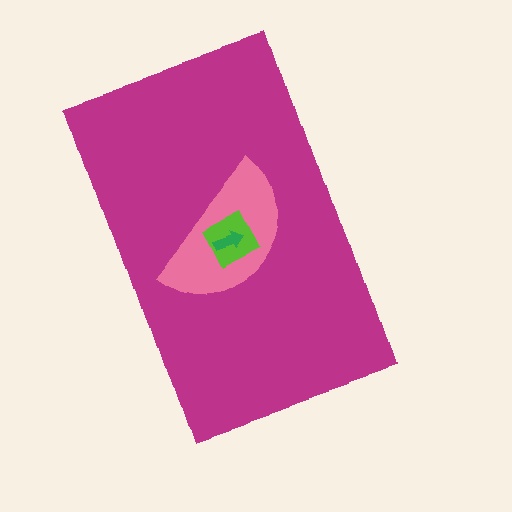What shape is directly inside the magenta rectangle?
The pink semicircle.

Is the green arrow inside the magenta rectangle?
Yes.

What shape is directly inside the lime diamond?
The green arrow.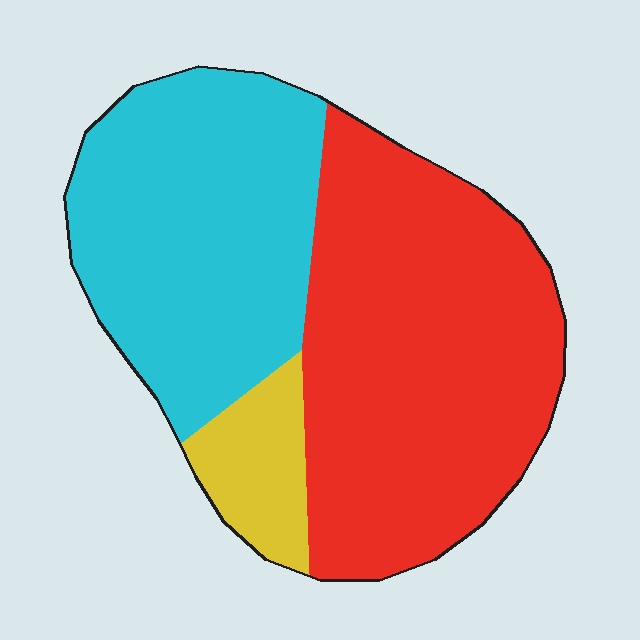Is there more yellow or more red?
Red.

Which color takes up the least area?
Yellow, at roughly 10%.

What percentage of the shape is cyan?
Cyan takes up about two fifths (2/5) of the shape.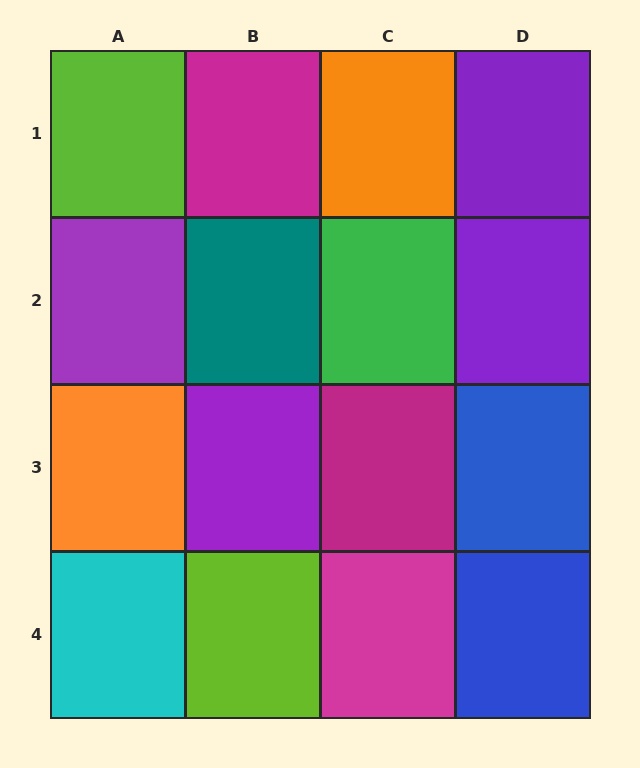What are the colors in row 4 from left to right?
Cyan, lime, magenta, blue.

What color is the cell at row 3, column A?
Orange.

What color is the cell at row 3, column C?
Magenta.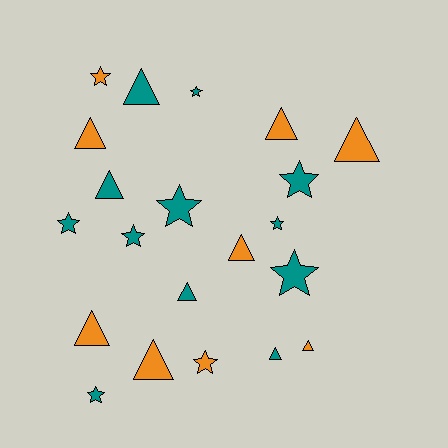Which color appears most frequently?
Teal, with 12 objects.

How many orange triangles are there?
There are 7 orange triangles.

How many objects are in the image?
There are 21 objects.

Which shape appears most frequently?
Triangle, with 11 objects.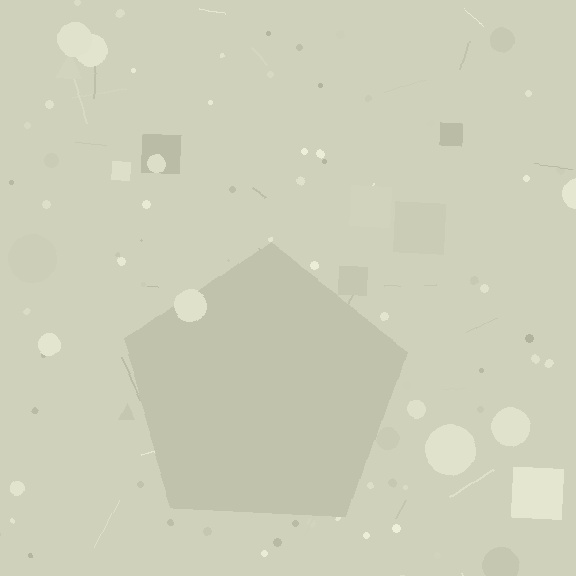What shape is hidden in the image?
A pentagon is hidden in the image.